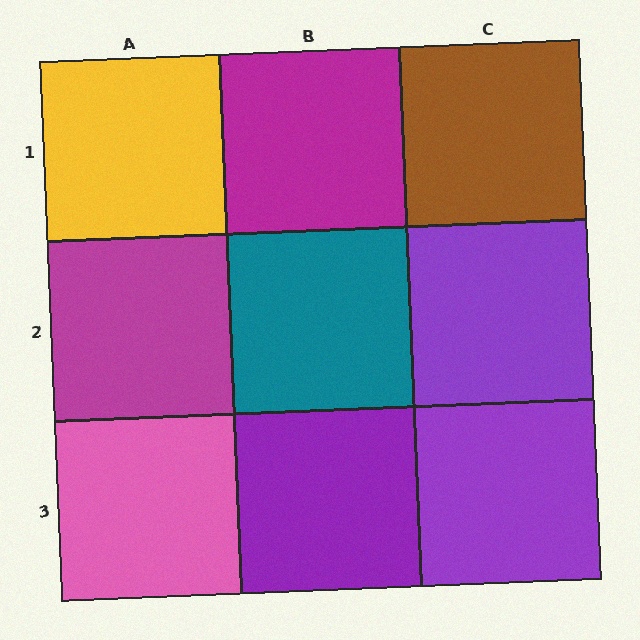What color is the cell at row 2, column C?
Purple.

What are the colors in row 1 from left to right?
Yellow, magenta, brown.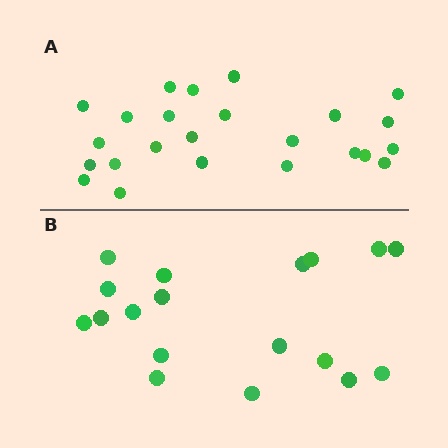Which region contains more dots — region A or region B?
Region A (the top region) has more dots.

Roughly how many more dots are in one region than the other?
Region A has about 6 more dots than region B.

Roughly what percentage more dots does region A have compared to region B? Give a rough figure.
About 35% more.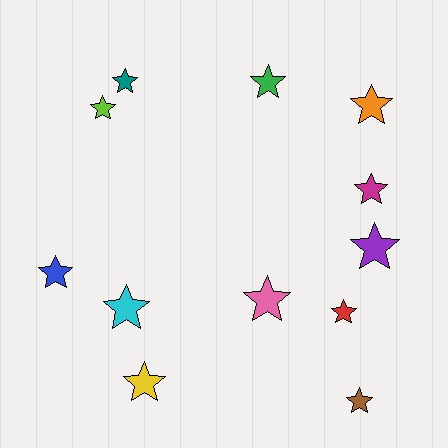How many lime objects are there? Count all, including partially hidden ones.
There is 1 lime object.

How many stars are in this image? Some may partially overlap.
There are 12 stars.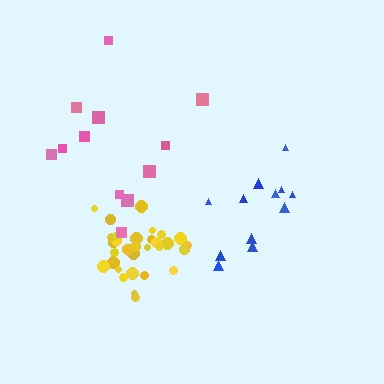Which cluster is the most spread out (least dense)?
Pink.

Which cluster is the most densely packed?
Yellow.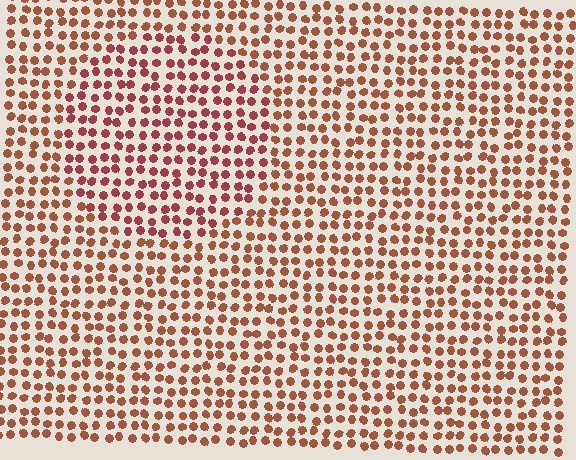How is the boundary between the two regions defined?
The boundary is defined purely by a slight shift in hue (about 23 degrees). Spacing, size, and orientation are identical on both sides.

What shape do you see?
I see a circle.